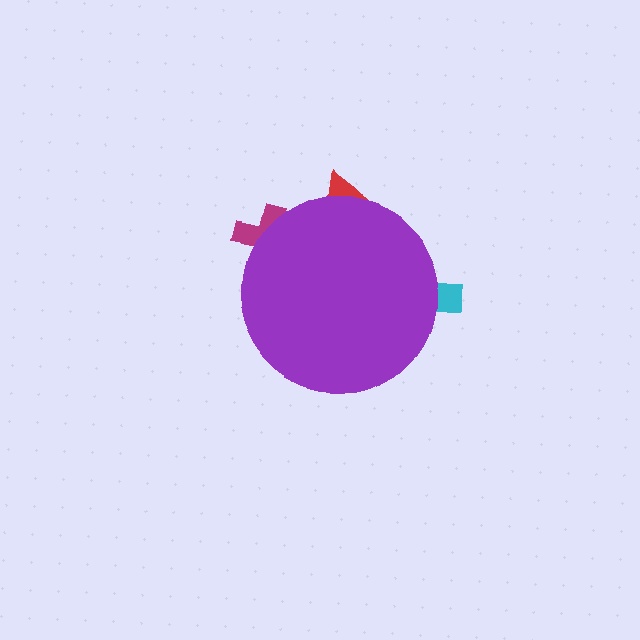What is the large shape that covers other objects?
A purple circle.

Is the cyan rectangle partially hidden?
Yes, the cyan rectangle is partially hidden behind the purple circle.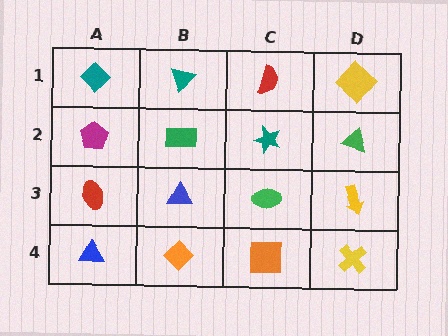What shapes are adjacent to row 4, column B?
A blue triangle (row 3, column B), a blue triangle (row 4, column A), an orange square (row 4, column C).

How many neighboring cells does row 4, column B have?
3.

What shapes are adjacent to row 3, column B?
A green rectangle (row 2, column B), an orange diamond (row 4, column B), a red ellipse (row 3, column A), a green ellipse (row 3, column C).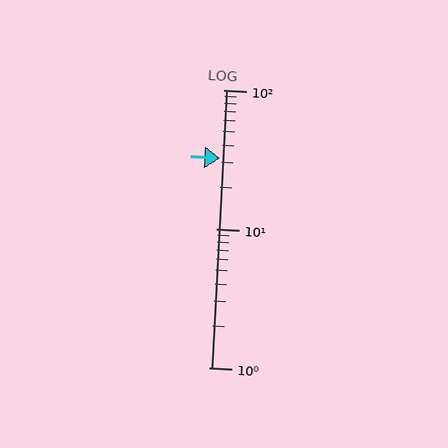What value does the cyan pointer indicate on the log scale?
The pointer indicates approximately 32.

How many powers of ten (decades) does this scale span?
The scale spans 2 decades, from 1 to 100.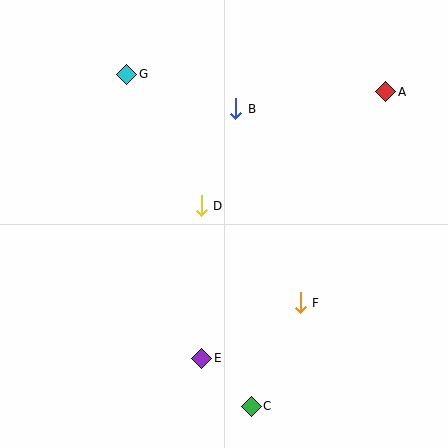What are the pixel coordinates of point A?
Point A is at (386, 92).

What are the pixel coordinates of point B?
Point B is at (236, 109).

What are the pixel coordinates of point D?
Point D is at (201, 206).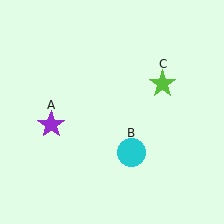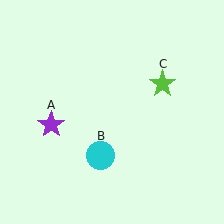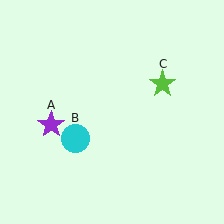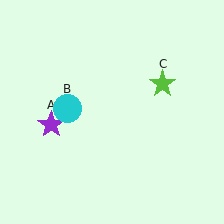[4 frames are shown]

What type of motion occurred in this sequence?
The cyan circle (object B) rotated clockwise around the center of the scene.